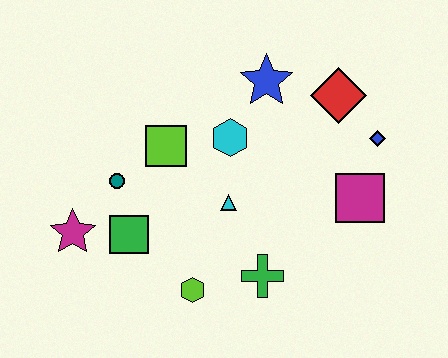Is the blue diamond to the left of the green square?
No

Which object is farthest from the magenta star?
The blue diamond is farthest from the magenta star.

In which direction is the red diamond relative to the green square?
The red diamond is to the right of the green square.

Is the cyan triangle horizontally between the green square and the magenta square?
Yes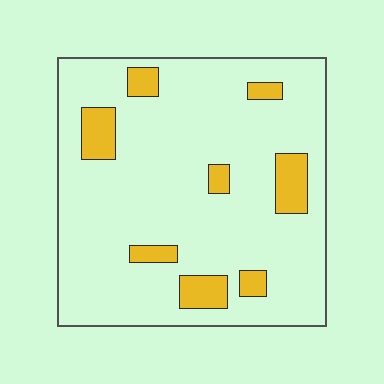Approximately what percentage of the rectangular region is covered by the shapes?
Approximately 15%.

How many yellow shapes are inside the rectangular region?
8.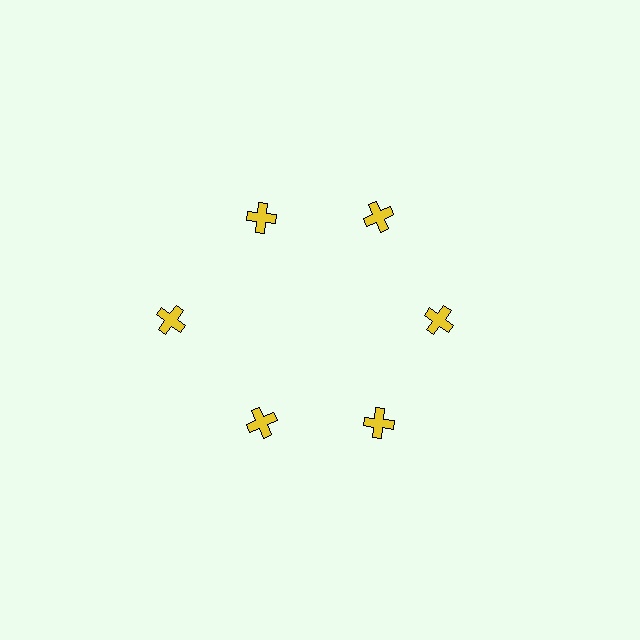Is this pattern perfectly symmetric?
No. The 6 yellow crosses are arranged in a ring, but one element near the 9 o'clock position is pushed outward from the center, breaking the 6-fold rotational symmetry.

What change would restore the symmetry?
The symmetry would be restored by moving it inward, back onto the ring so that all 6 crosses sit at equal angles and equal distance from the center.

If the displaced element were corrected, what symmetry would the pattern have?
It would have 6-fold rotational symmetry — the pattern would map onto itself every 60 degrees.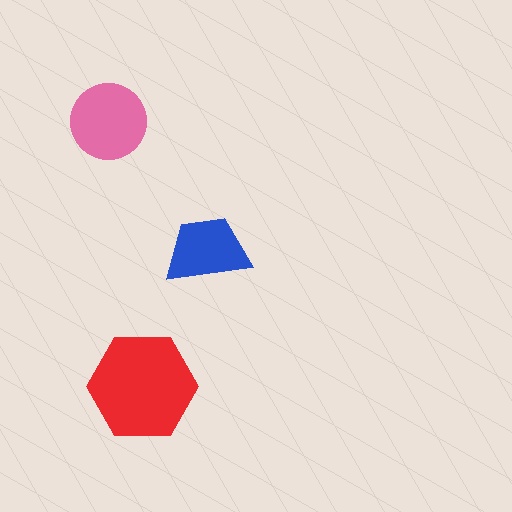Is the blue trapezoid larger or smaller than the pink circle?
Smaller.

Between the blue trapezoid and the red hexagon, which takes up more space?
The red hexagon.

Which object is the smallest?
The blue trapezoid.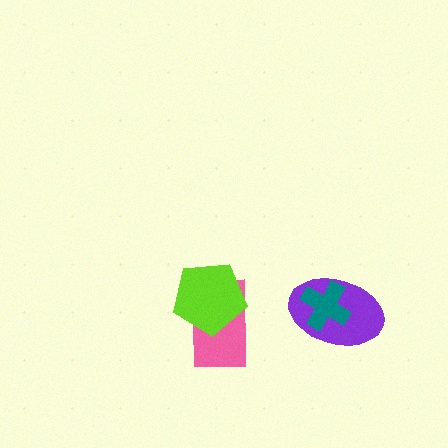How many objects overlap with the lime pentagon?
1 object overlaps with the lime pentagon.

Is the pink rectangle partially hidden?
Yes, it is partially covered by another shape.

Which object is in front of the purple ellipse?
The teal cross is in front of the purple ellipse.